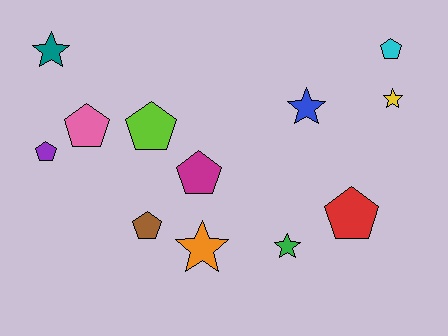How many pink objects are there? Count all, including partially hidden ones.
There is 1 pink object.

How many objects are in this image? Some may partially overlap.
There are 12 objects.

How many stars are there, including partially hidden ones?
There are 5 stars.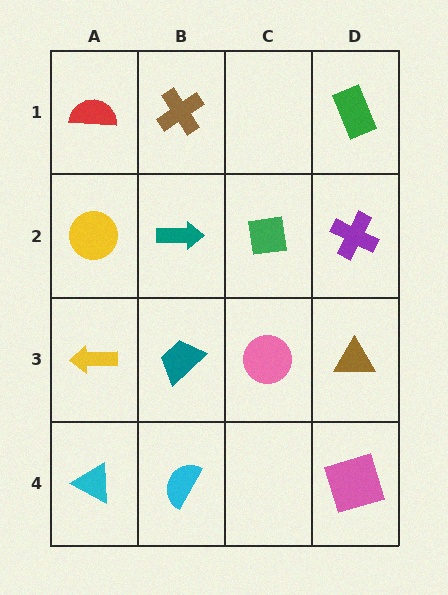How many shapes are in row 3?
4 shapes.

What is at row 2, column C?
A green square.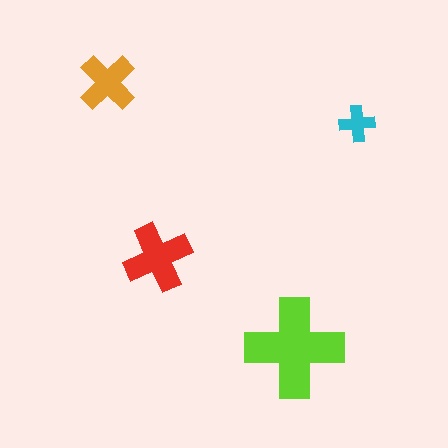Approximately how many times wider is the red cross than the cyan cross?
About 2 times wider.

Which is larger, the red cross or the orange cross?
The red one.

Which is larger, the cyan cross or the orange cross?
The orange one.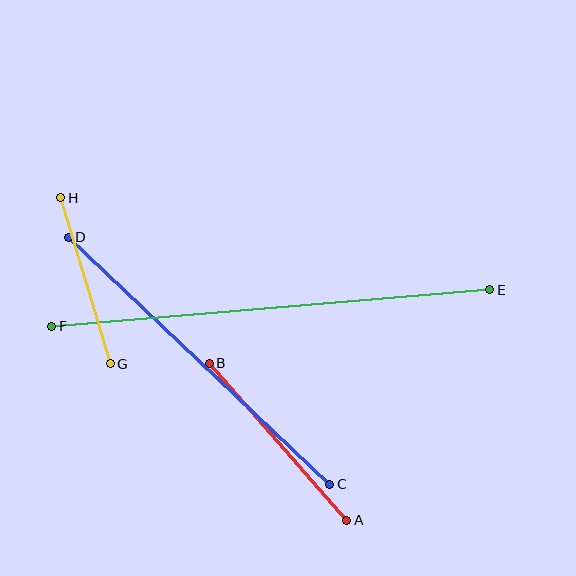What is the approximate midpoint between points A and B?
The midpoint is at approximately (278, 442) pixels.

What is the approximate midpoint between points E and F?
The midpoint is at approximately (271, 308) pixels.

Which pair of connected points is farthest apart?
Points E and F are farthest apart.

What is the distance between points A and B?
The distance is approximately 209 pixels.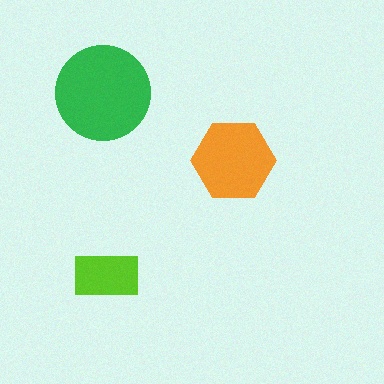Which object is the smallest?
The lime rectangle.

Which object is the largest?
The green circle.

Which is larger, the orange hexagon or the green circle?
The green circle.